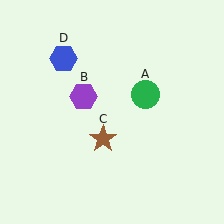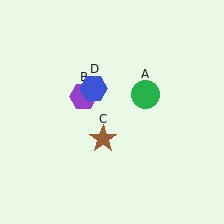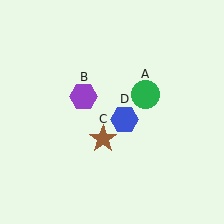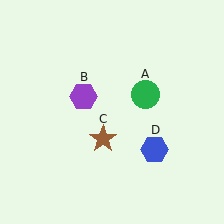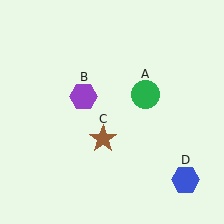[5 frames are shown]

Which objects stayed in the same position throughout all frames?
Green circle (object A) and purple hexagon (object B) and brown star (object C) remained stationary.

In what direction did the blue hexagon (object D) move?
The blue hexagon (object D) moved down and to the right.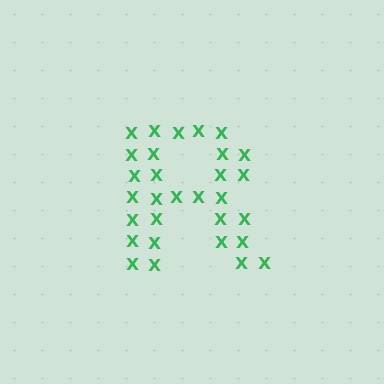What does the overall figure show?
The overall figure shows the letter R.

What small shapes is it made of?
It is made of small letter X's.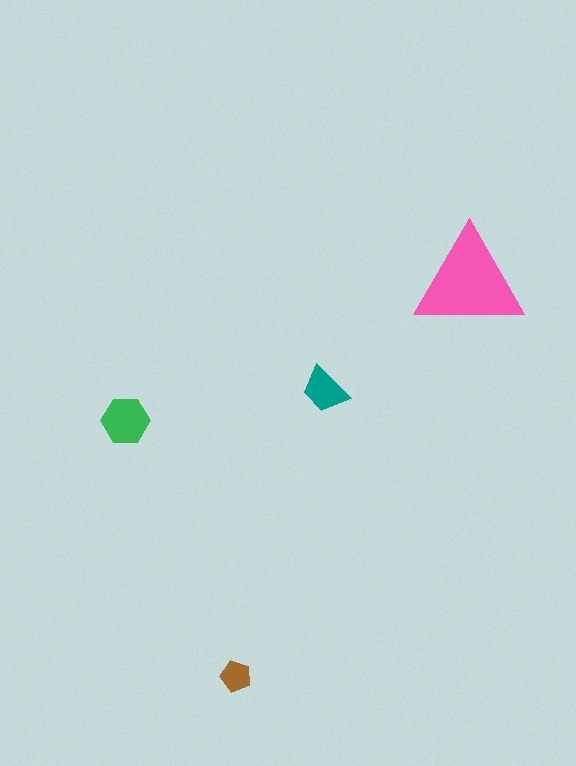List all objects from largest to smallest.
The pink triangle, the green hexagon, the teal trapezoid, the brown pentagon.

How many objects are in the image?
There are 4 objects in the image.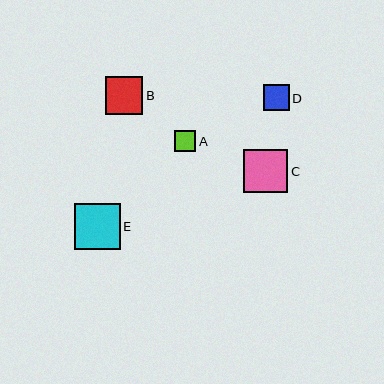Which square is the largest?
Square E is the largest with a size of approximately 46 pixels.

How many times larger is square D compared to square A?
Square D is approximately 1.2 times the size of square A.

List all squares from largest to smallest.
From largest to smallest: E, C, B, D, A.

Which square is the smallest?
Square A is the smallest with a size of approximately 21 pixels.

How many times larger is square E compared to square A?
Square E is approximately 2.2 times the size of square A.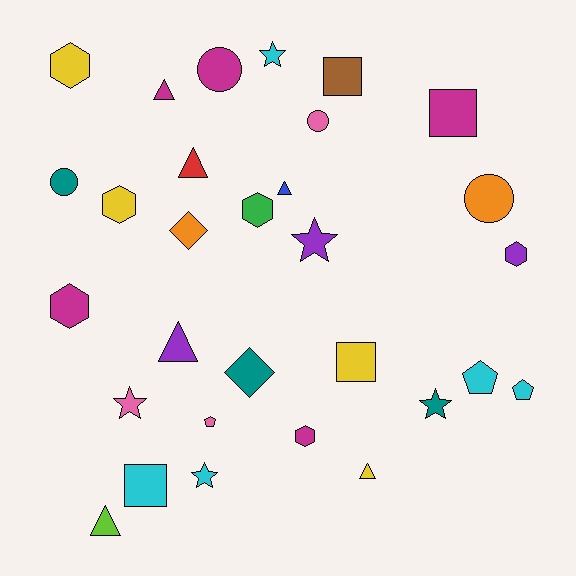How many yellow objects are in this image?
There are 4 yellow objects.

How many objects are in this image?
There are 30 objects.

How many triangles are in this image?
There are 6 triangles.